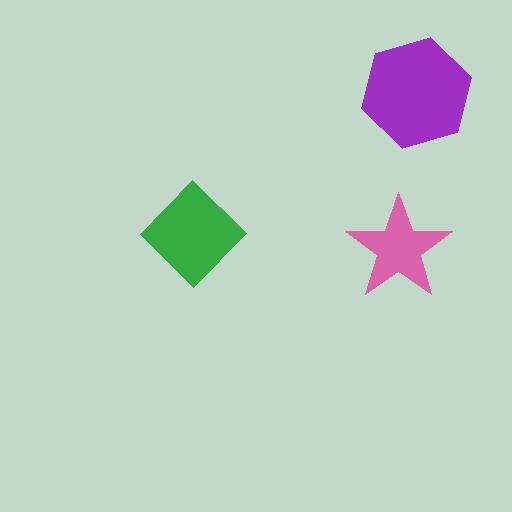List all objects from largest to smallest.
The purple hexagon, the green diamond, the pink star.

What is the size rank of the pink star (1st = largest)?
3rd.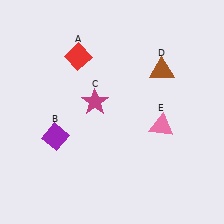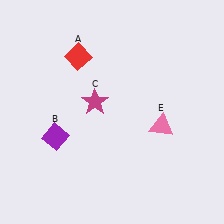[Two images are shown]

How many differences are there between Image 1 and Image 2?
There is 1 difference between the two images.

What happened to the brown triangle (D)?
The brown triangle (D) was removed in Image 2. It was in the top-right area of Image 1.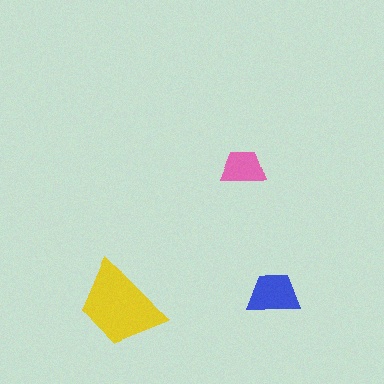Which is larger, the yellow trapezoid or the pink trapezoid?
The yellow one.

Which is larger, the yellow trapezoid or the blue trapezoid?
The yellow one.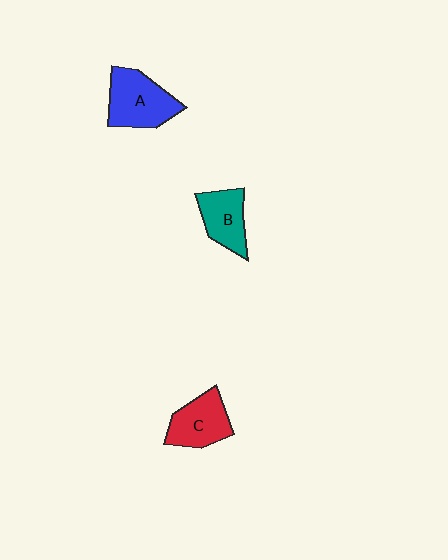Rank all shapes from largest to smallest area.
From largest to smallest: A (blue), C (red), B (teal).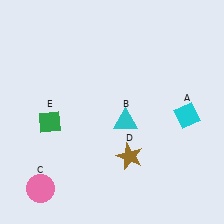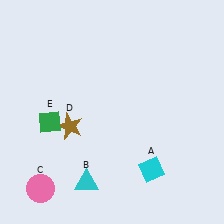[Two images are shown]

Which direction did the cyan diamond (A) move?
The cyan diamond (A) moved down.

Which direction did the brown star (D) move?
The brown star (D) moved left.